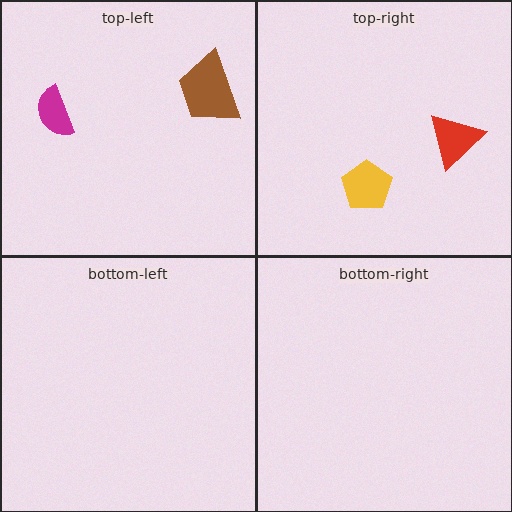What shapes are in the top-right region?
The red triangle, the yellow pentagon.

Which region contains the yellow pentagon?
The top-right region.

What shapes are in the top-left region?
The brown trapezoid, the magenta semicircle.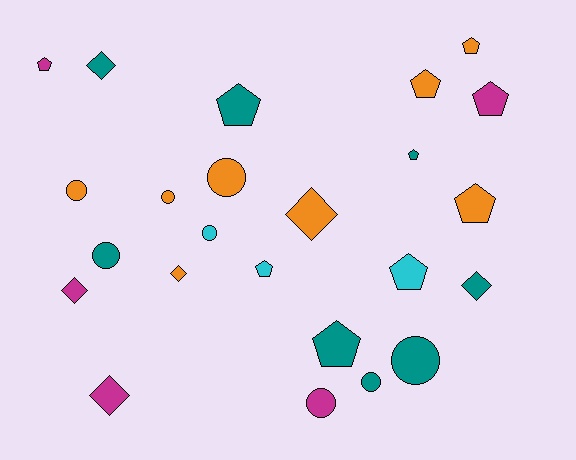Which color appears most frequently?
Teal, with 8 objects.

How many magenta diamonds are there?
There are 2 magenta diamonds.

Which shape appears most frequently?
Pentagon, with 10 objects.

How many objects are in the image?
There are 24 objects.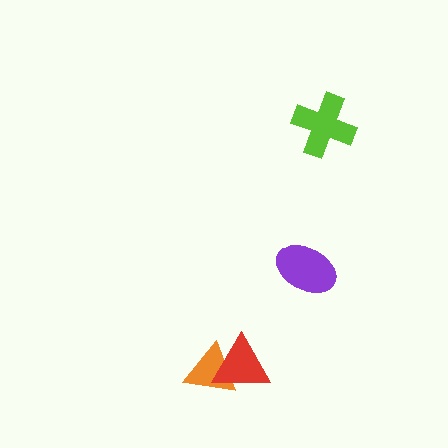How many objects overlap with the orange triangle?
1 object overlaps with the orange triangle.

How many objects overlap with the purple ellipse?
0 objects overlap with the purple ellipse.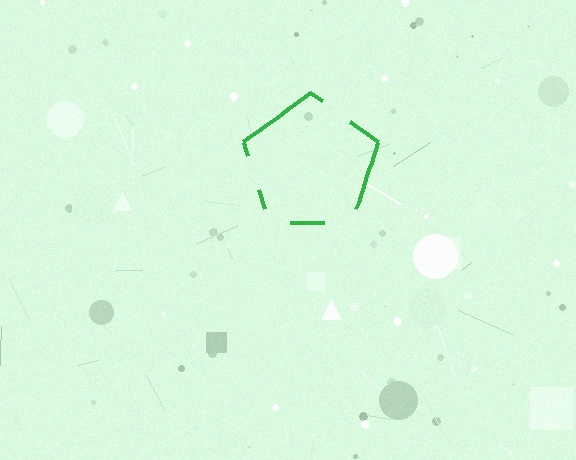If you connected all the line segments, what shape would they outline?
They would outline a pentagon.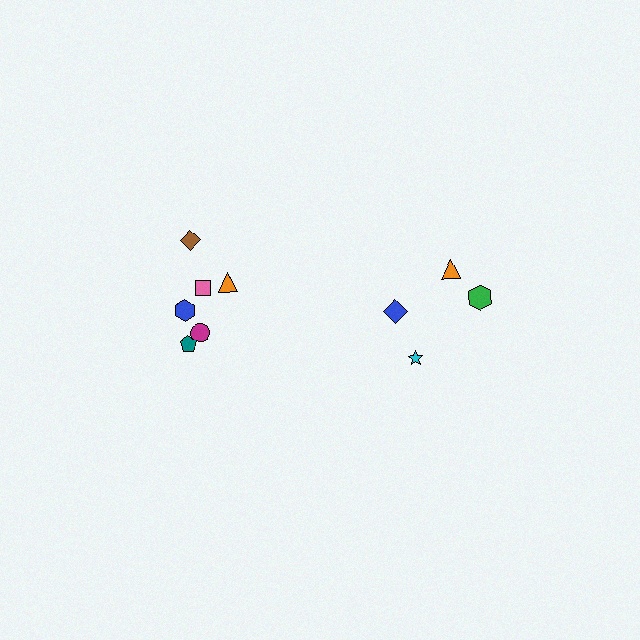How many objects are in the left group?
There are 6 objects.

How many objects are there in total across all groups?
There are 10 objects.